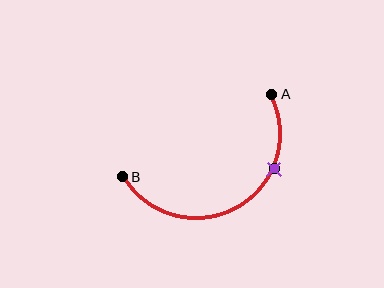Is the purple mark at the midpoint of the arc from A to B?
No. The purple mark lies on the arc but is closer to endpoint A. The arc midpoint would be at the point on the curve equidistant along the arc from both A and B.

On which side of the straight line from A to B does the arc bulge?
The arc bulges below the straight line connecting A and B.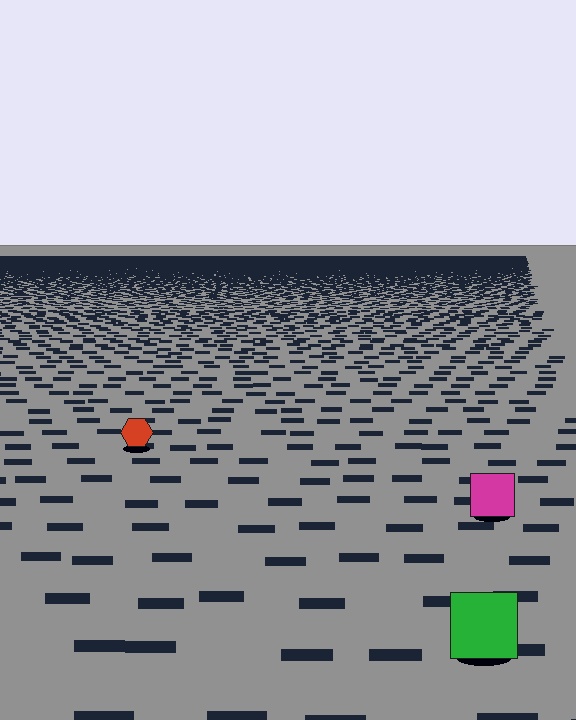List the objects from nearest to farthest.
From nearest to farthest: the green square, the magenta square, the red hexagon.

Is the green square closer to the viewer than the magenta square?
Yes. The green square is closer — you can tell from the texture gradient: the ground texture is coarser near it.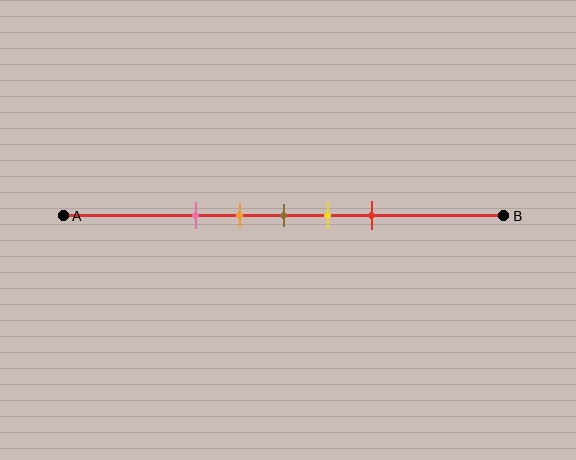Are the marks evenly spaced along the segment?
Yes, the marks are approximately evenly spaced.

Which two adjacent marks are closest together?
The orange and brown marks are the closest adjacent pair.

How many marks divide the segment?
There are 5 marks dividing the segment.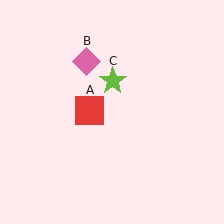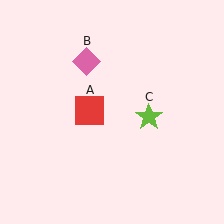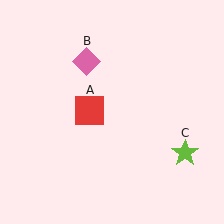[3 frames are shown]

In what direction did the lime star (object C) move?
The lime star (object C) moved down and to the right.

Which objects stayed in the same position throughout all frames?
Red square (object A) and pink diamond (object B) remained stationary.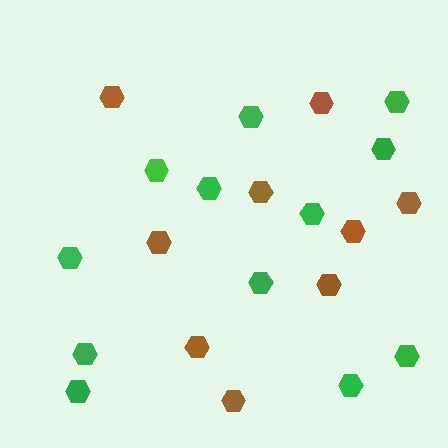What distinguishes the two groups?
There are 2 groups: one group of brown hexagons (9) and one group of green hexagons (12).